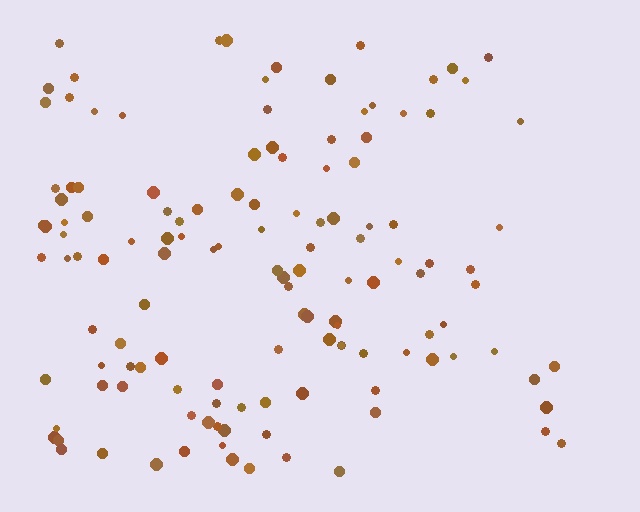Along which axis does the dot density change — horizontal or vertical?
Horizontal.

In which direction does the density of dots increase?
From right to left, with the left side densest.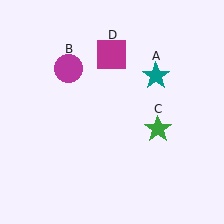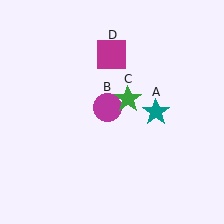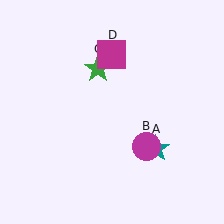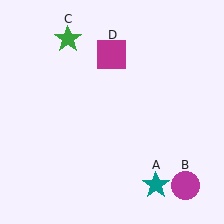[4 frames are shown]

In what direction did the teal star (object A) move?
The teal star (object A) moved down.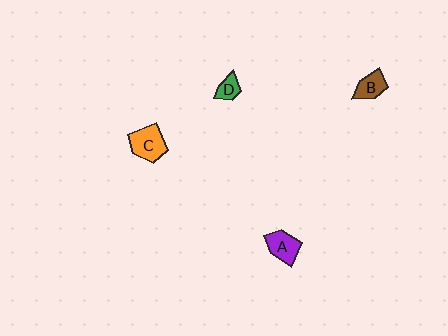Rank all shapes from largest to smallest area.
From largest to smallest: C (orange), A (purple), B (brown), D (green).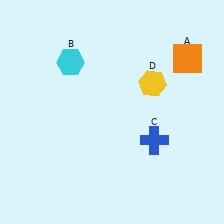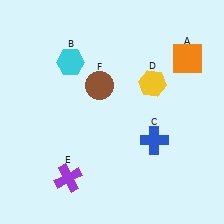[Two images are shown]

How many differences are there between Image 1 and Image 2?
There are 2 differences between the two images.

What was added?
A purple cross (E), a brown circle (F) were added in Image 2.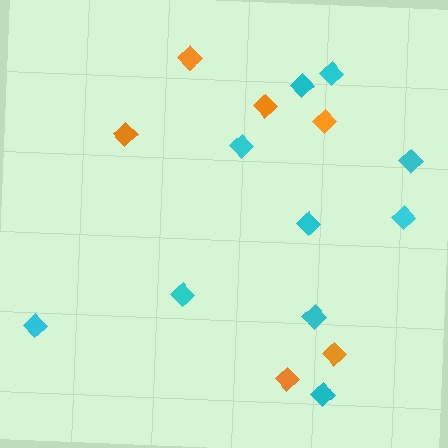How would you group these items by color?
There are 2 groups: one group of orange diamonds (6) and one group of cyan diamonds (10).